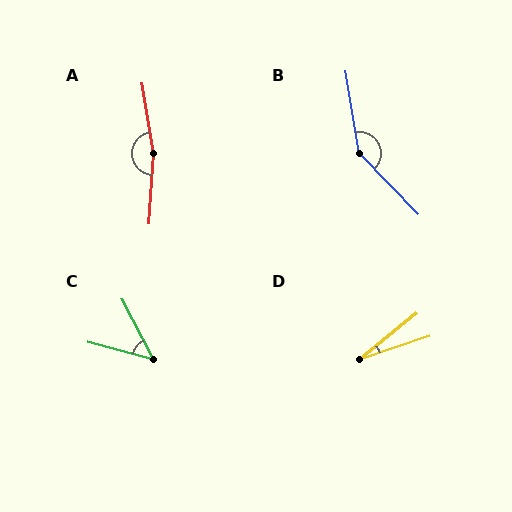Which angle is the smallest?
D, at approximately 20 degrees.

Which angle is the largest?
A, at approximately 168 degrees.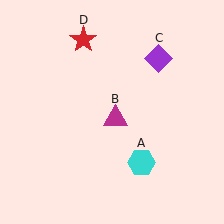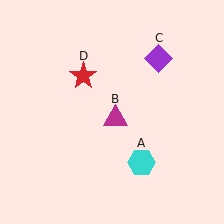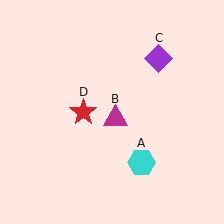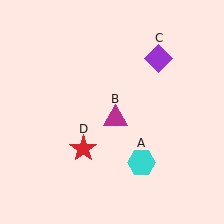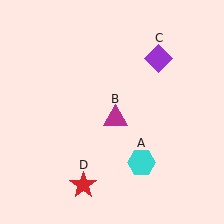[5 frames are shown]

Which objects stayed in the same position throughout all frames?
Cyan hexagon (object A) and magenta triangle (object B) and purple diamond (object C) remained stationary.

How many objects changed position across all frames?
1 object changed position: red star (object D).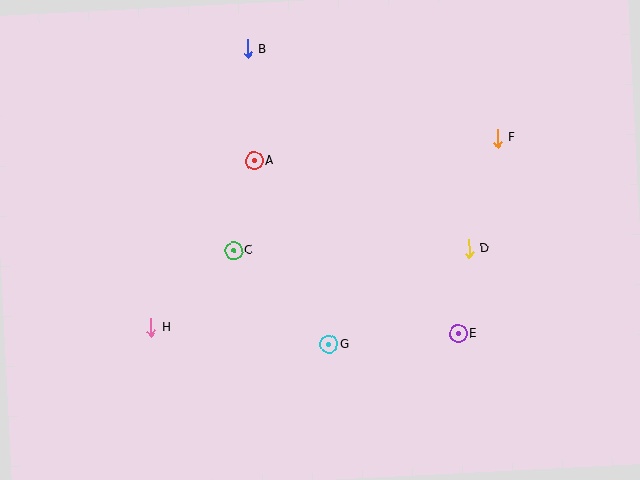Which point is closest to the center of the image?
Point C at (234, 251) is closest to the center.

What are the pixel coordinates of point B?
Point B is at (247, 49).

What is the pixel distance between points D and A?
The distance between D and A is 232 pixels.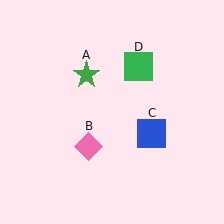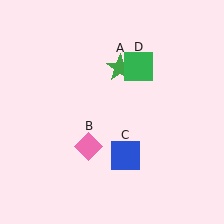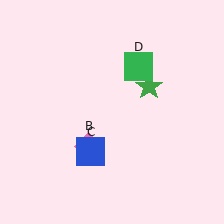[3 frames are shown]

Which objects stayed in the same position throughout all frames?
Pink diamond (object B) and green square (object D) remained stationary.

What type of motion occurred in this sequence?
The green star (object A), blue square (object C) rotated clockwise around the center of the scene.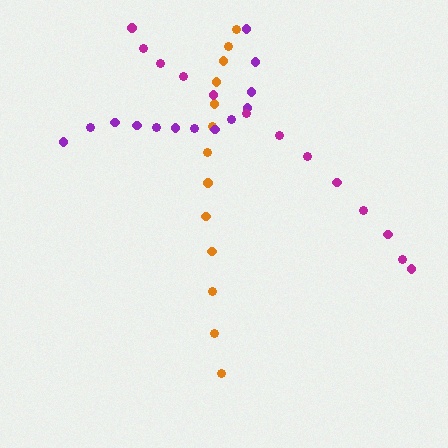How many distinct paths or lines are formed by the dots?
There are 3 distinct paths.